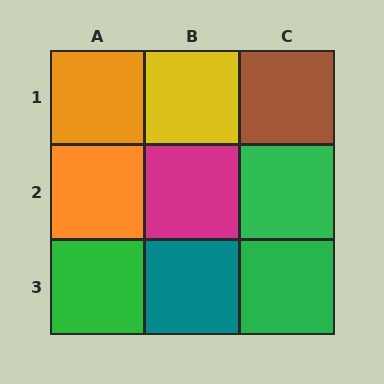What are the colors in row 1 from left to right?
Orange, yellow, brown.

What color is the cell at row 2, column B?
Magenta.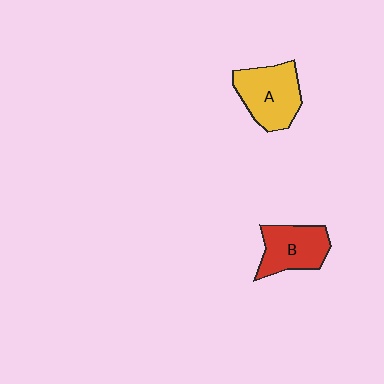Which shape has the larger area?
Shape A (yellow).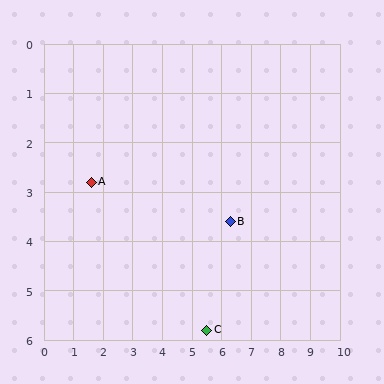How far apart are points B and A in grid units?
Points B and A are about 4.8 grid units apart.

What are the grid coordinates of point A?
Point A is at approximately (1.6, 2.8).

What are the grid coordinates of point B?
Point B is at approximately (6.3, 3.6).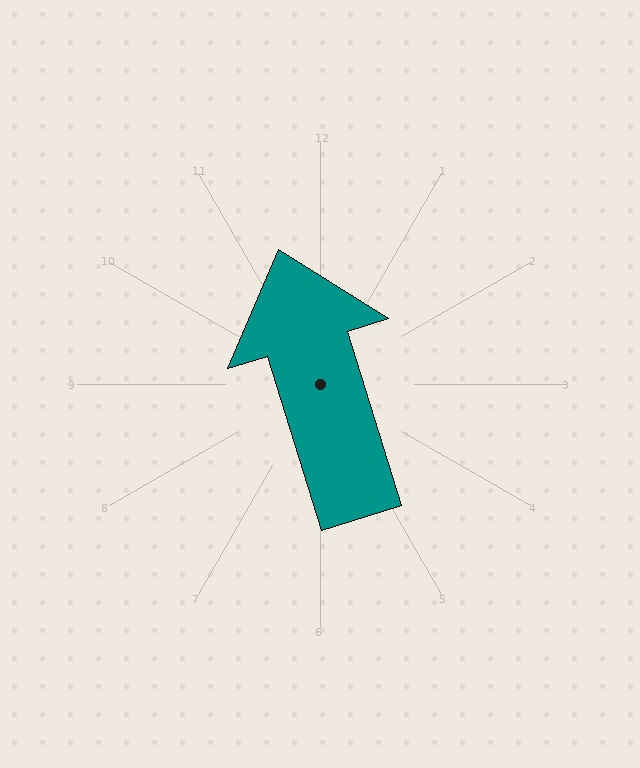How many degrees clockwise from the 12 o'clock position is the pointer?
Approximately 343 degrees.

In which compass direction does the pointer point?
North.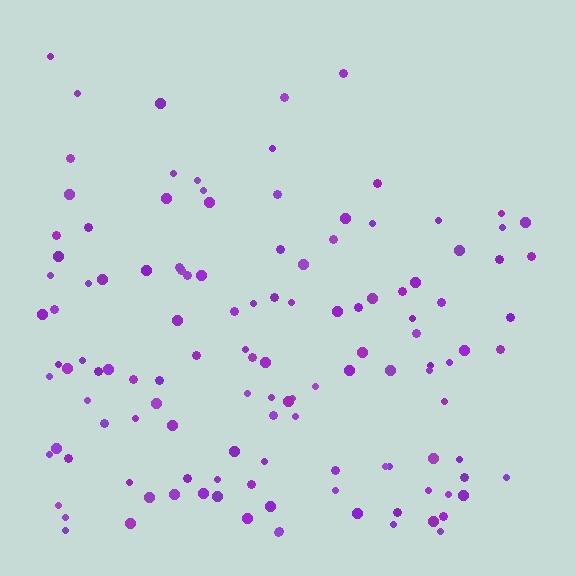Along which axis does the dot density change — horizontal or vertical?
Vertical.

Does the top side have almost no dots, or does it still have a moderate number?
Still a moderate number, just noticeably fewer than the bottom.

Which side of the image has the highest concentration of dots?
The bottom.